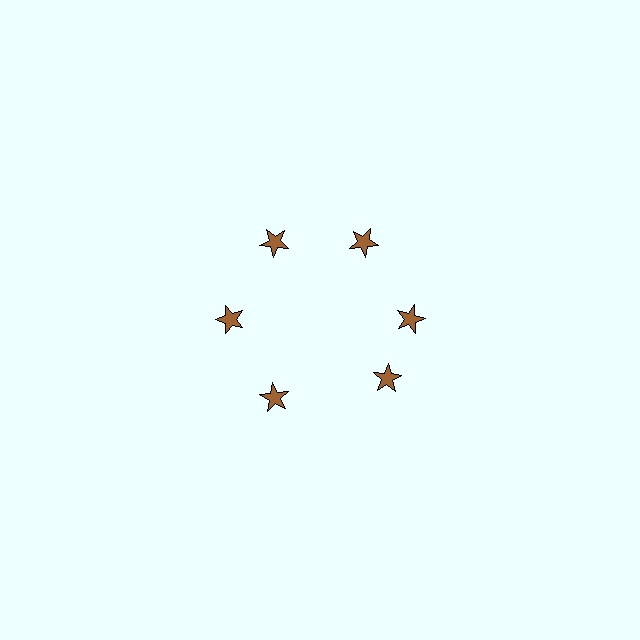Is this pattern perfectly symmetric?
No. The 6 brown stars are arranged in a ring, but one element near the 5 o'clock position is rotated out of alignment along the ring, breaking the 6-fold rotational symmetry.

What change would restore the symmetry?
The symmetry would be restored by rotating it back into even spacing with its neighbors so that all 6 stars sit at equal angles and equal distance from the center.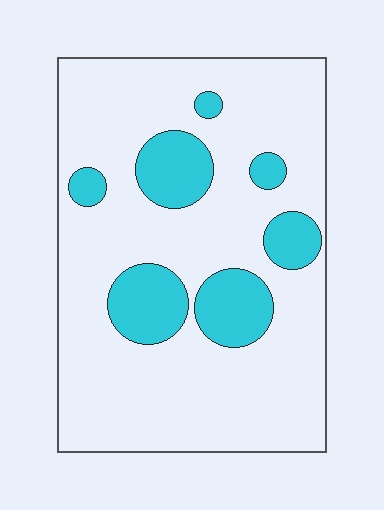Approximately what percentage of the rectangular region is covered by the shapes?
Approximately 20%.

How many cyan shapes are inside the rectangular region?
7.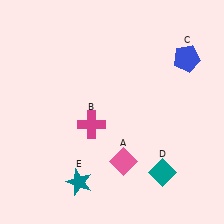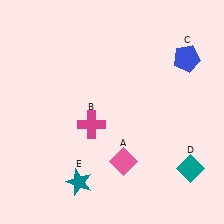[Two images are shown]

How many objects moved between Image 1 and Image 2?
1 object moved between the two images.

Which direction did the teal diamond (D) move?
The teal diamond (D) moved right.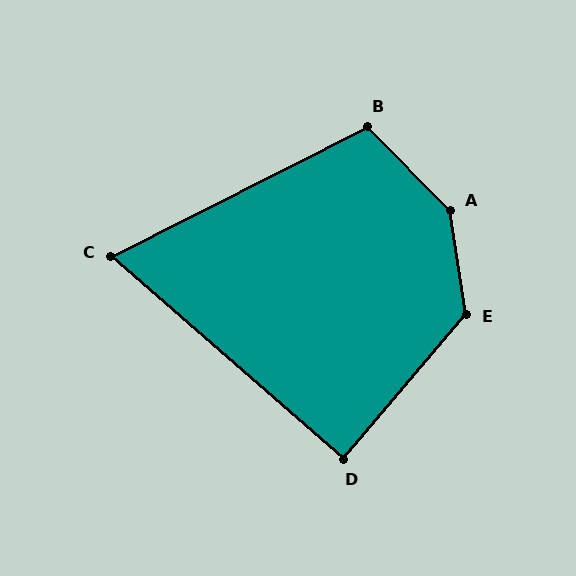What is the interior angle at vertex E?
Approximately 131 degrees (obtuse).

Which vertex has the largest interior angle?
A, at approximately 144 degrees.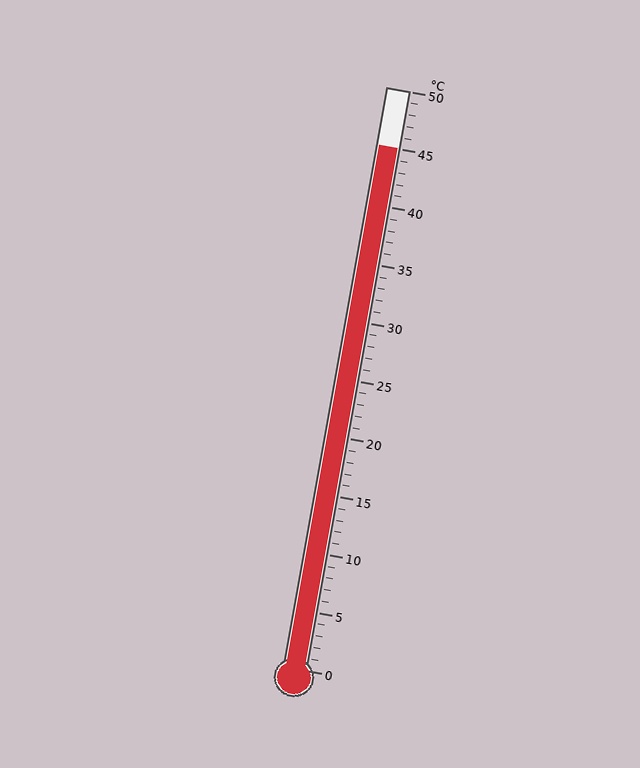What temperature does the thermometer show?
The thermometer shows approximately 45°C.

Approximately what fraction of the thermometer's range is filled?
The thermometer is filled to approximately 90% of its range.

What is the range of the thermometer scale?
The thermometer scale ranges from 0°C to 50°C.